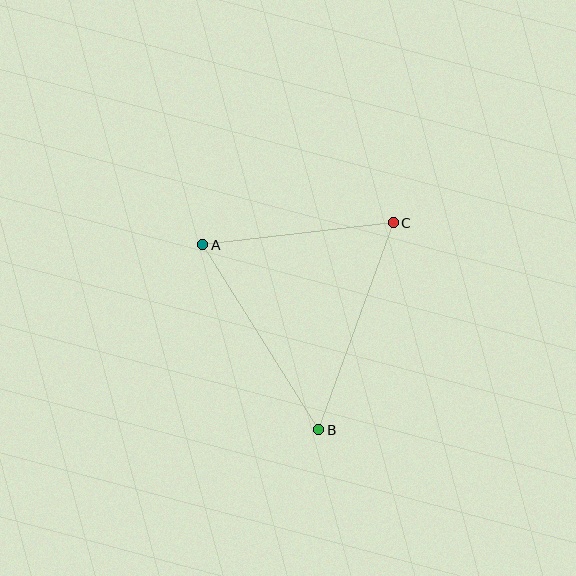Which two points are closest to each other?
Points A and C are closest to each other.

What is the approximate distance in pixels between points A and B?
The distance between A and B is approximately 218 pixels.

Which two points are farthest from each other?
Points B and C are farthest from each other.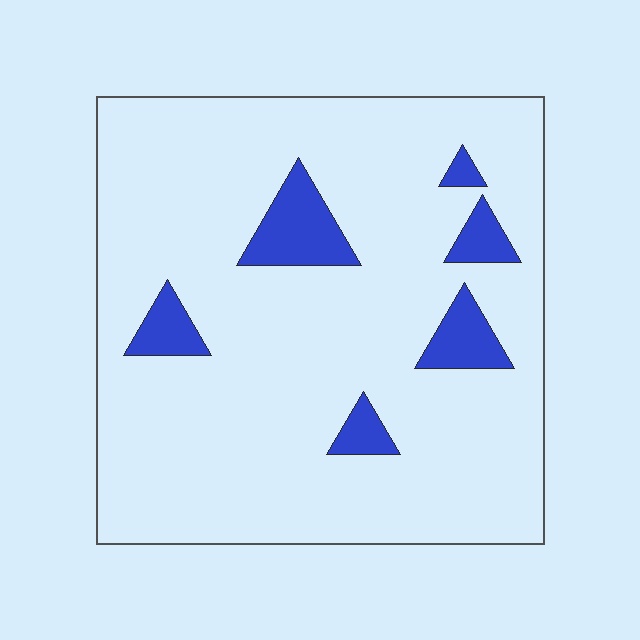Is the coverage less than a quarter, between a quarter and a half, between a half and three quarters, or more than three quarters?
Less than a quarter.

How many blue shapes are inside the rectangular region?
6.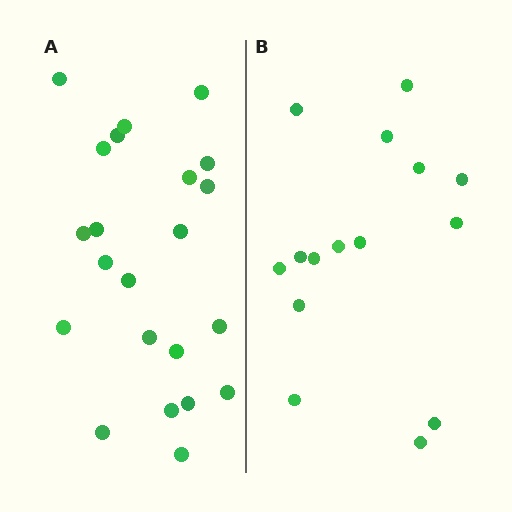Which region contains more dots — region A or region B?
Region A (the left region) has more dots.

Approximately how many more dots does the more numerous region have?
Region A has roughly 8 or so more dots than region B.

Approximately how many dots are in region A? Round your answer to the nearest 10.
About 20 dots. (The exact count is 22, which rounds to 20.)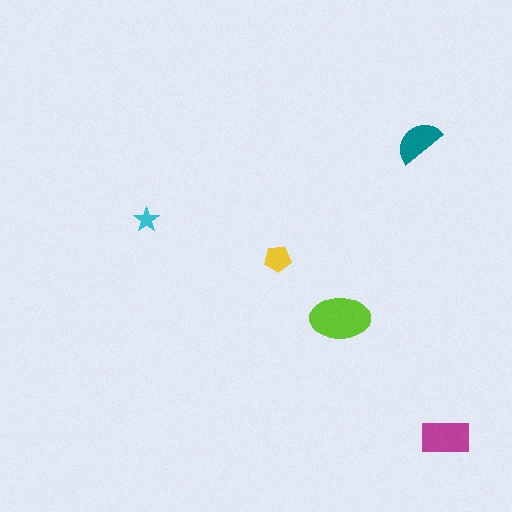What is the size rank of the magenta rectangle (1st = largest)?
2nd.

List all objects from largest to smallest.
The lime ellipse, the magenta rectangle, the teal semicircle, the yellow pentagon, the cyan star.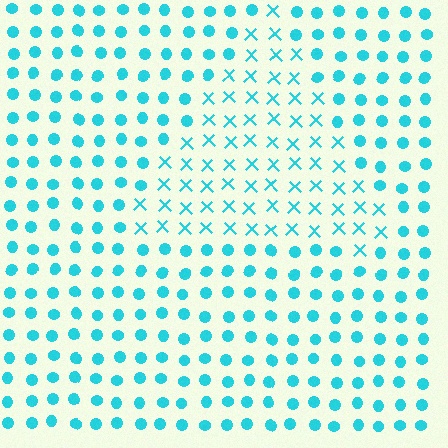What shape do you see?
I see a triangle.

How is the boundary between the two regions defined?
The boundary is defined by a change in element shape: X marks inside vs. circles outside. All elements share the same color and spacing.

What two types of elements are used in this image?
The image uses X marks inside the triangle region and circles outside it.